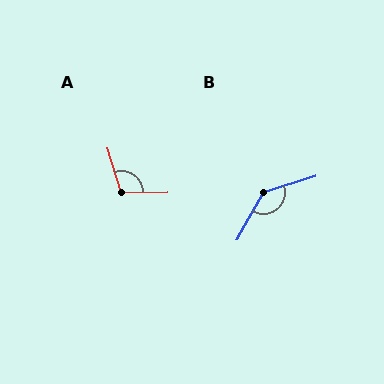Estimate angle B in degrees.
Approximately 136 degrees.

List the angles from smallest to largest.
A (106°), B (136°).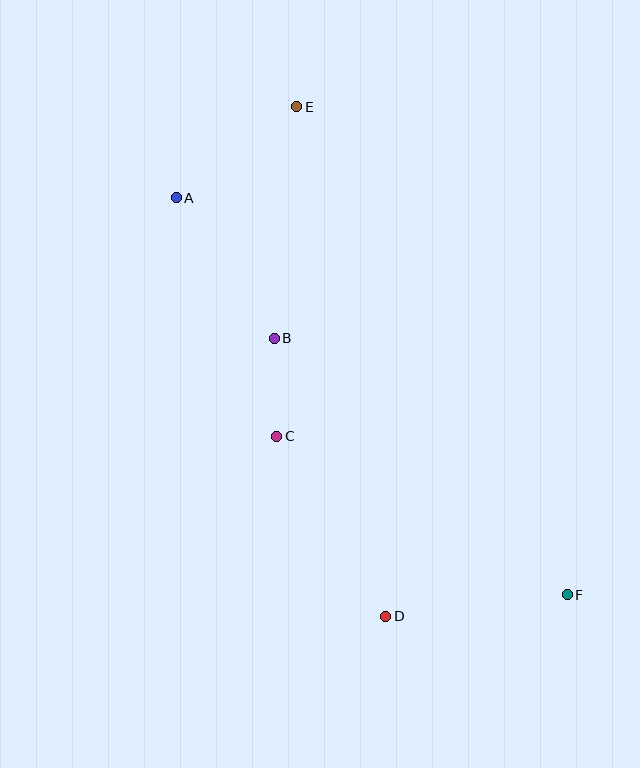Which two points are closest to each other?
Points B and C are closest to each other.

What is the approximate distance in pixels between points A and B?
The distance between A and B is approximately 171 pixels.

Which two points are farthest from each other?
Points E and F are farthest from each other.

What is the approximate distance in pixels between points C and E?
The distance between C and E is approximately 330 pixels.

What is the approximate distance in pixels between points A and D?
The distance between A and D is approximately 468 pixels.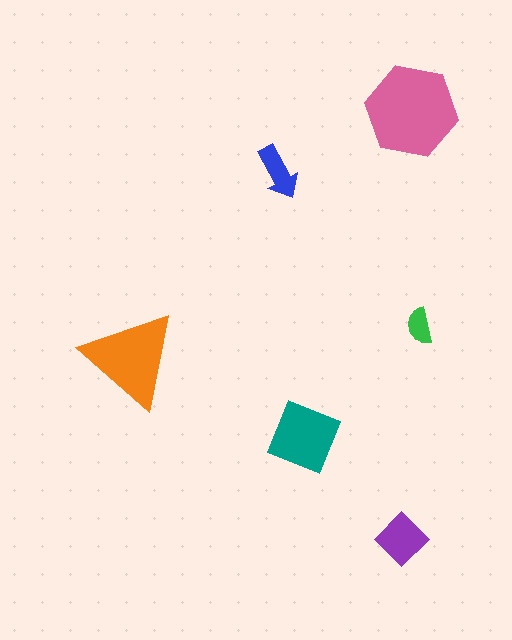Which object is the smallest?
The green semicircle.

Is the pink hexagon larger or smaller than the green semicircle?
Larger.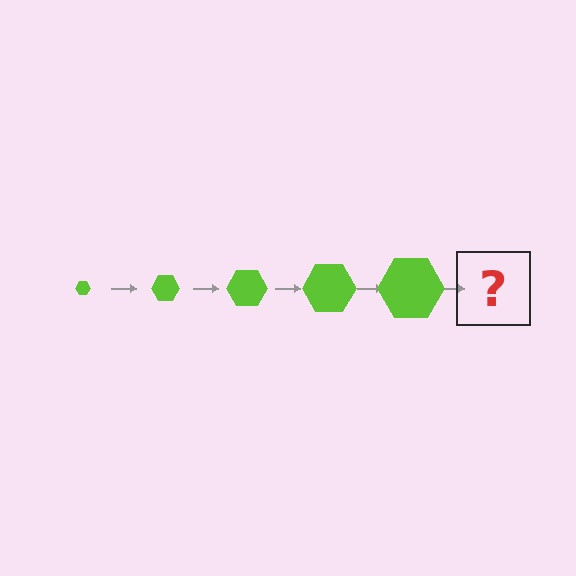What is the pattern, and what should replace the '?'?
The pattern is that the hexagon gets progressively larger each step. The '?' should be a lime hexagon, larger than the previous one.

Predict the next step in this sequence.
The next step is a lime hexagon, larger than the previous one.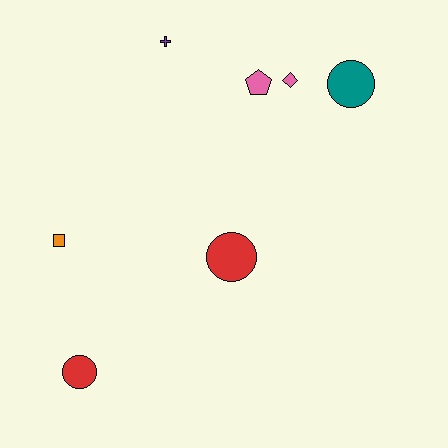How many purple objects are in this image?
There is 1 purple object.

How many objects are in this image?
There are 7 objects.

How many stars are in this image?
There are no stars.